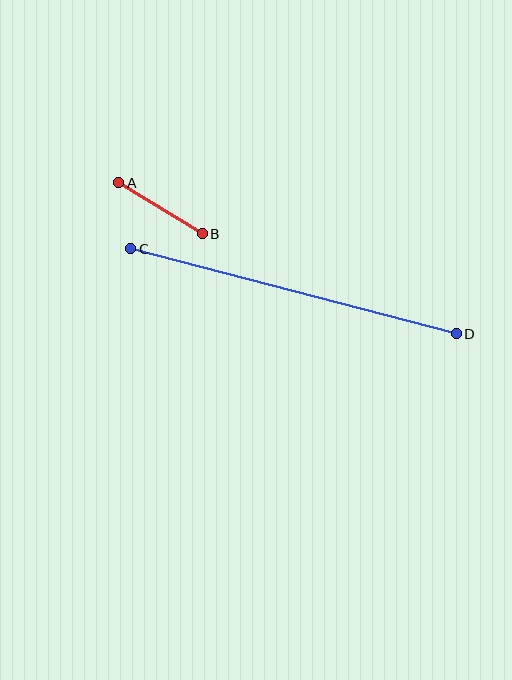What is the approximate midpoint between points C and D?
The midpoint is at approximately (293, 291) pixels.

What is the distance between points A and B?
The distance is approximately 98 pixels.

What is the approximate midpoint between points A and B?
The midpoint is at approximately (161, 208) pixels.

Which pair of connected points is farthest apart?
Points C and D are farthest apart.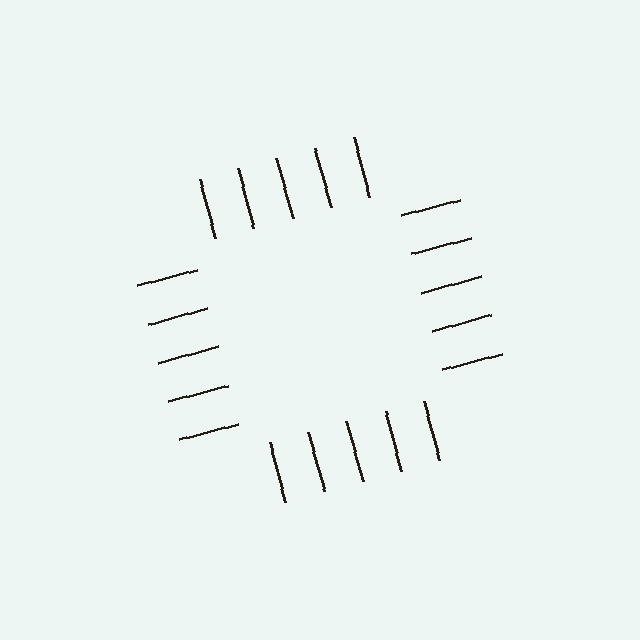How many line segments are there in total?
20 — 5 along each of the 4 edges.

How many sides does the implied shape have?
4 sides — the line-ends trace a square.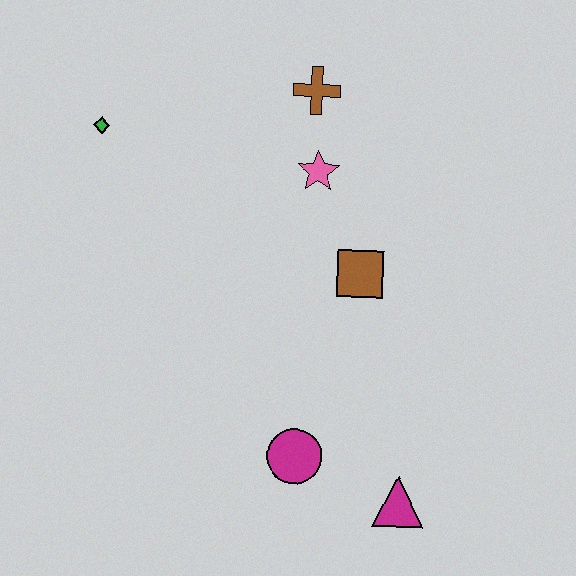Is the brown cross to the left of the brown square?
Yes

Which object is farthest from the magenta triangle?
The green diamond is farthest from the magenta triangle.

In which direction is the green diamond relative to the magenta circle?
The green diamond is above the magenta circle.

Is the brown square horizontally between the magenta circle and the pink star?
No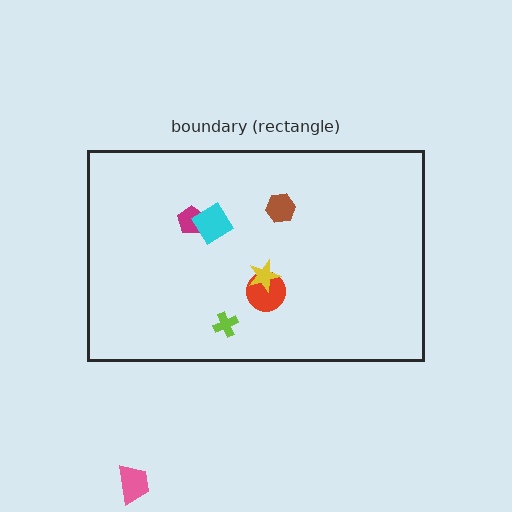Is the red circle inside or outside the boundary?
Inside.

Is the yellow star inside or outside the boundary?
Inside.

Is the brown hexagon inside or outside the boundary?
Inside.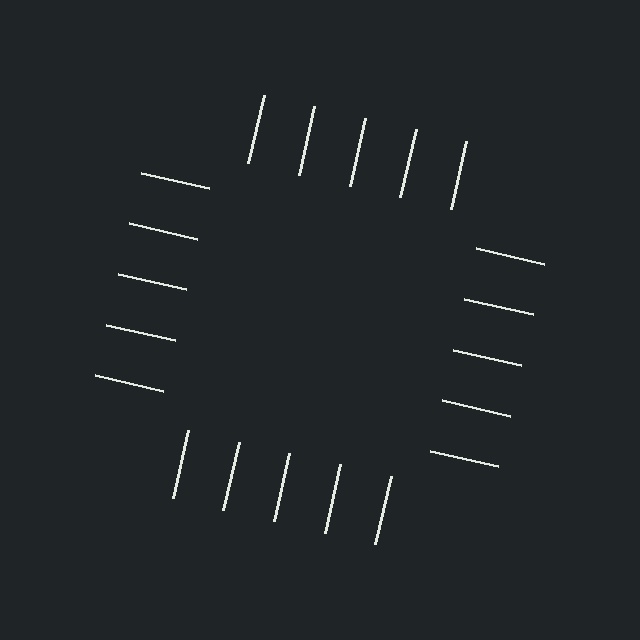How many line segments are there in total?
20 — 5 along each of the 4 edges.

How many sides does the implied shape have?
4 sides — the line-ends trace a square.